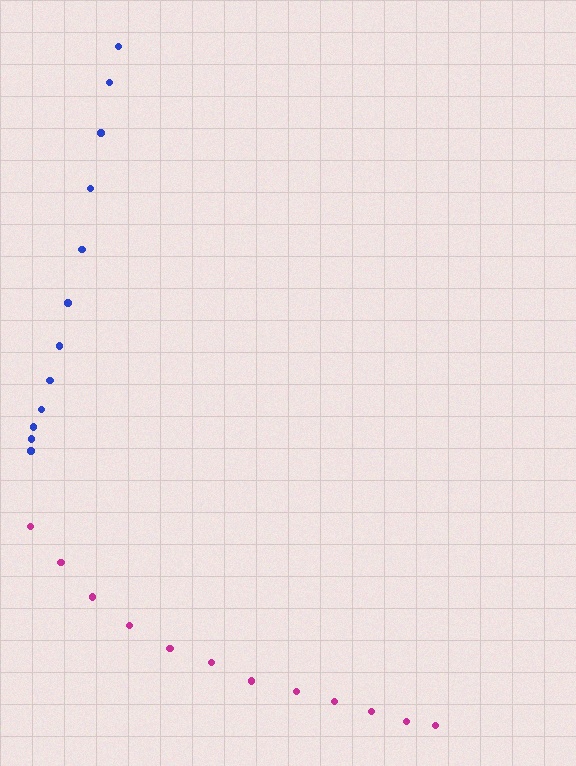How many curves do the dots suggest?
There are 2 distinct paths.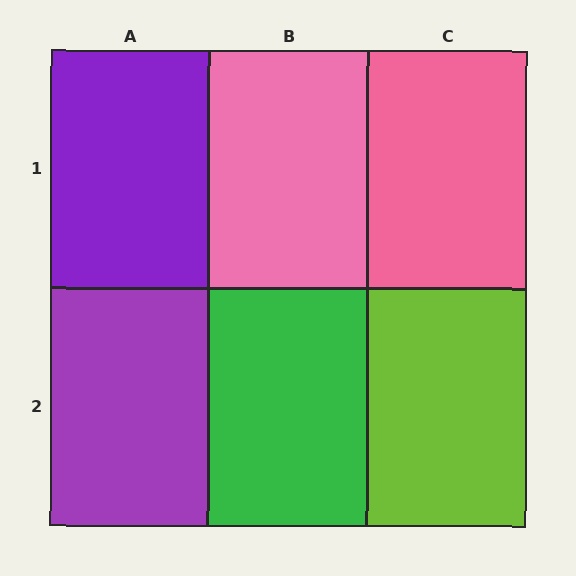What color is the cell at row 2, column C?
Lime.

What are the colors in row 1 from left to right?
Purple, pink, pink.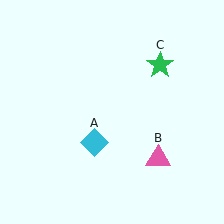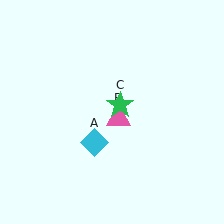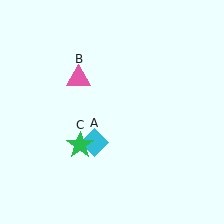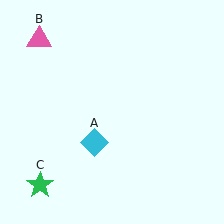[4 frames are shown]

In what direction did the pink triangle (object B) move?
The pink triangle (object B) moved up and to the left.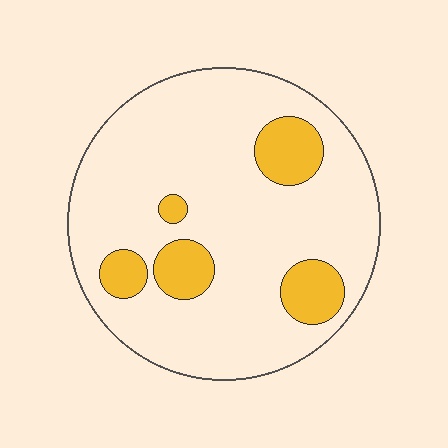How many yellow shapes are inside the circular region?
5.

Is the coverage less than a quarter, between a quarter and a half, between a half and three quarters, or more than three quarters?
Less than a quarter.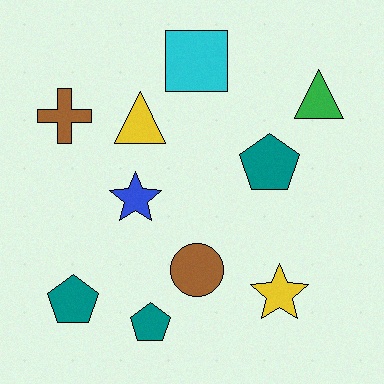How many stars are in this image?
There are 2 stars.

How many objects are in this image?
There are 10 objects.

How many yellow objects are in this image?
There are 2 yellow objects.